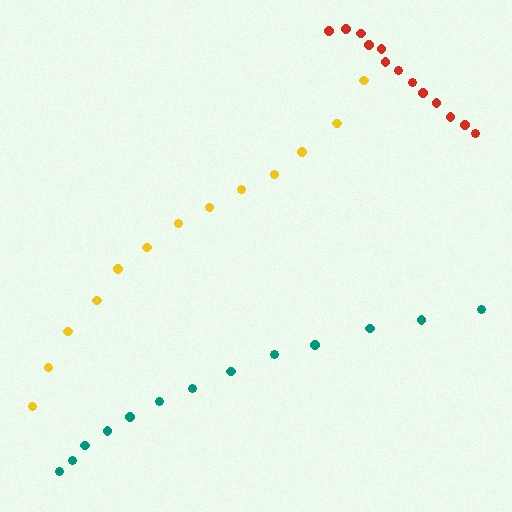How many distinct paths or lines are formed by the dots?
There are 3 distinct paths.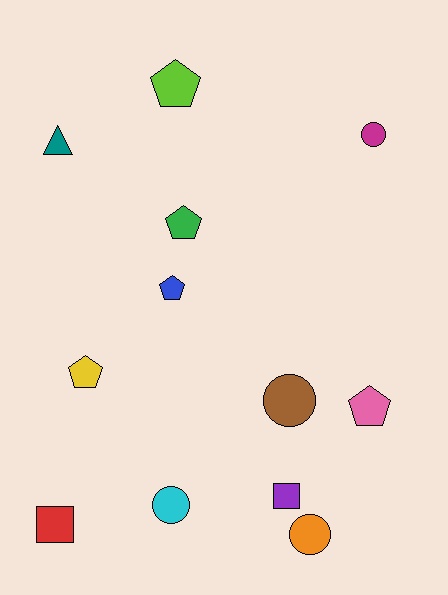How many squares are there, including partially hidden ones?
There are 2 squares.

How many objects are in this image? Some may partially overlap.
There are 12 objects.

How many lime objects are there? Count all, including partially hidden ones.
There is 1 lime object.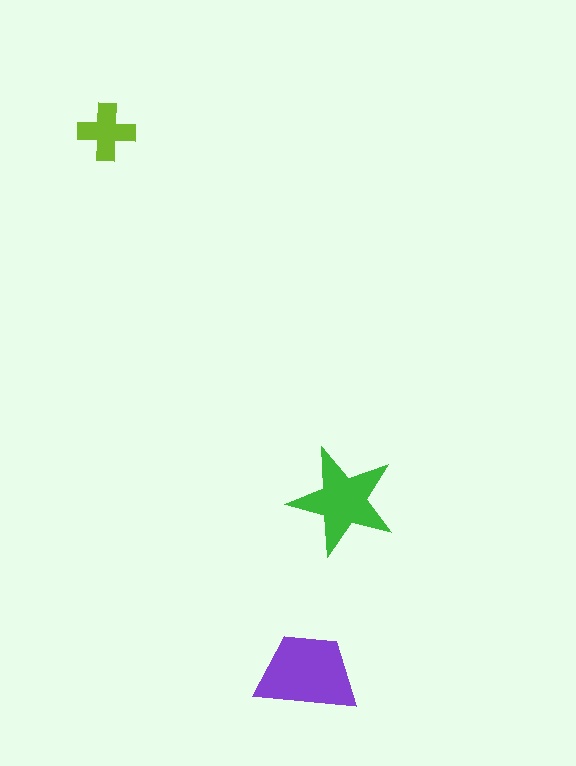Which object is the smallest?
The lime cross.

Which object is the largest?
The purple trapezoid.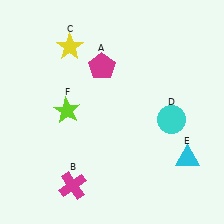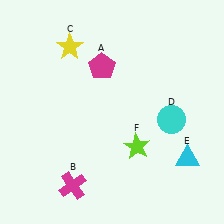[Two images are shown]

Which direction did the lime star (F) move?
The lime star (F) moved right.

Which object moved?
The lime star (F) moved right.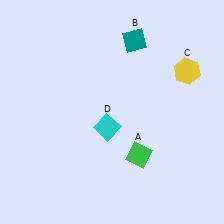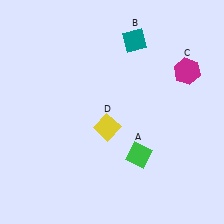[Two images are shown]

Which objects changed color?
C changed from yellow to magenta. D changed from cyan to yellow.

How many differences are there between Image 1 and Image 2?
There are 2 differences between the two images.